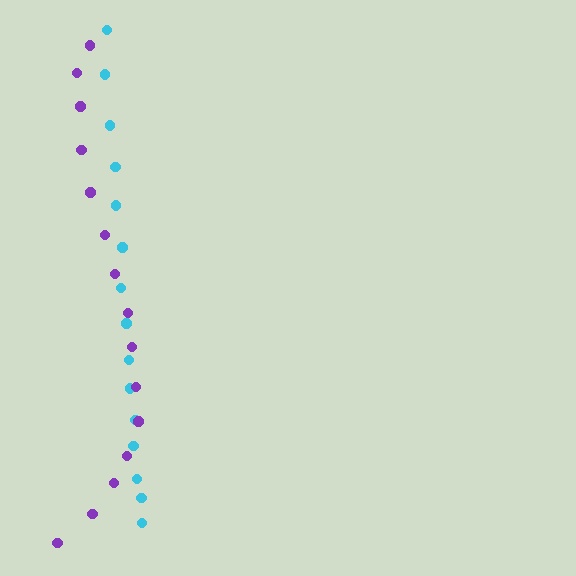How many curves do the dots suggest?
There are 2 distinct paths.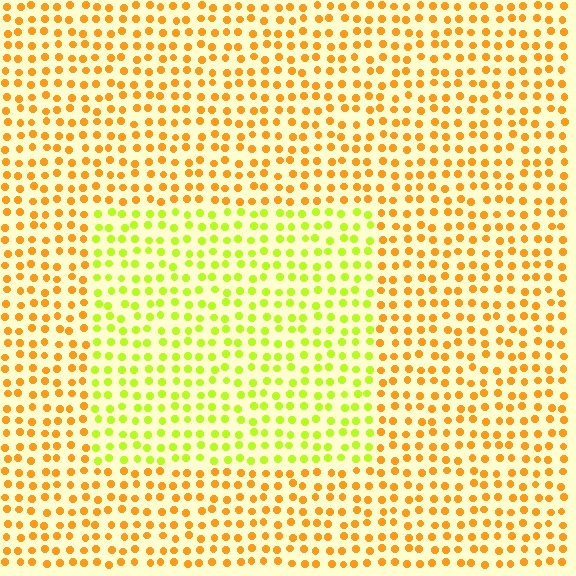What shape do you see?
I see a rectangle.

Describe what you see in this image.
The image is filled with small orange elements in a uniform arrangement. A rectangle-shaped region is visible where the elements are tinted to a slightly different hue, forming a subtle color boundary.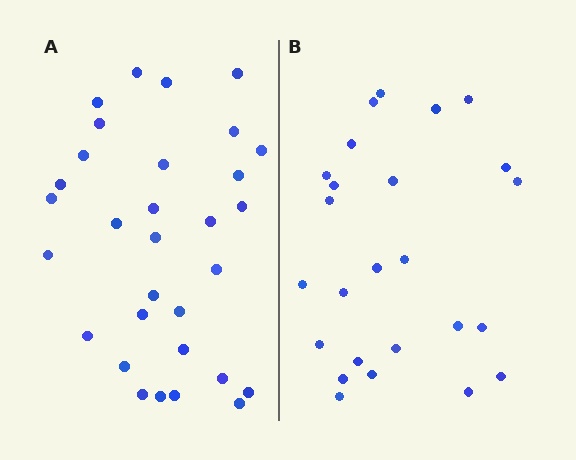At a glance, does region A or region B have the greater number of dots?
Region A (the left region) has more dots.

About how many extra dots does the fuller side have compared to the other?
Region A has about 6 more dots than region B.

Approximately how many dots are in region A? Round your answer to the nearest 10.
About 30 dots. (The exact count is 31, which rounds to 30.)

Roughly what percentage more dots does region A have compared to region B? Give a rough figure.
About 25% more.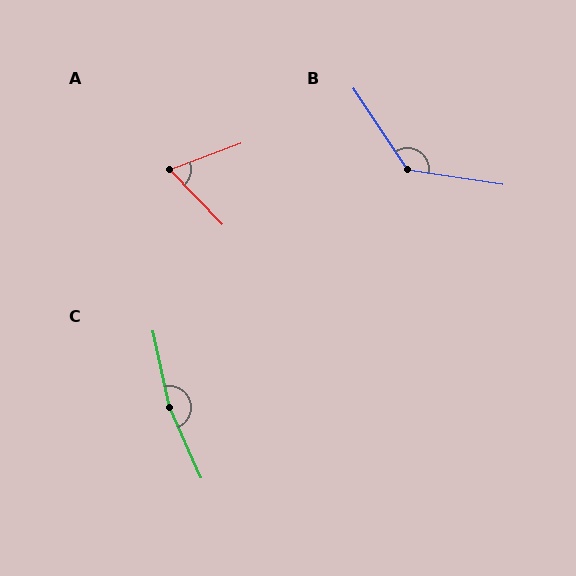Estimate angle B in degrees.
Approximately 132 degrees.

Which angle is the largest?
C, at approximately 168 degrees.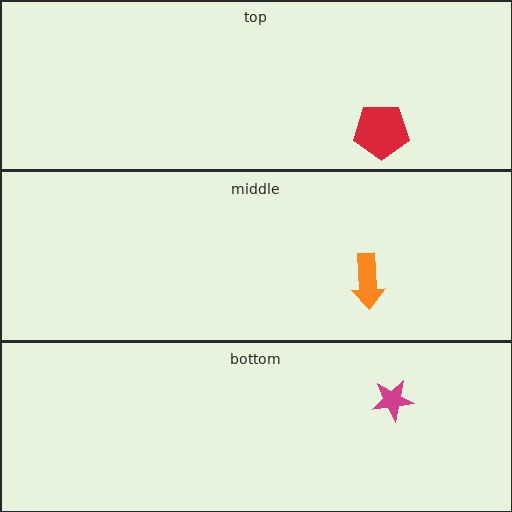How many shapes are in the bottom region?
1.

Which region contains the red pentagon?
The top region.